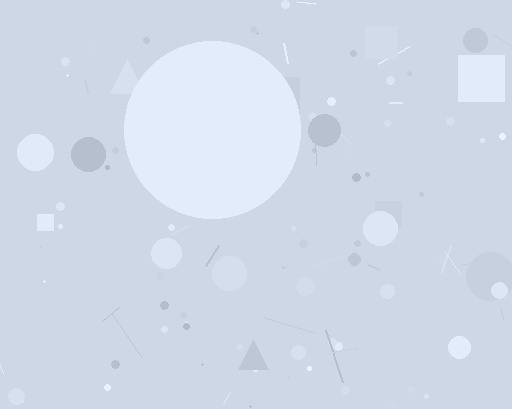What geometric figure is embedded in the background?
A circle is embedded in the background.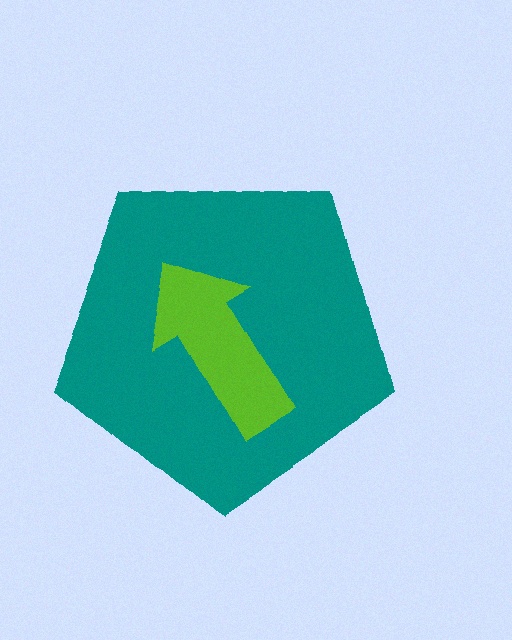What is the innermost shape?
The lime arrow.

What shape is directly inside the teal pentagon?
The lime arrow.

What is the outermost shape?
The teal pentagon.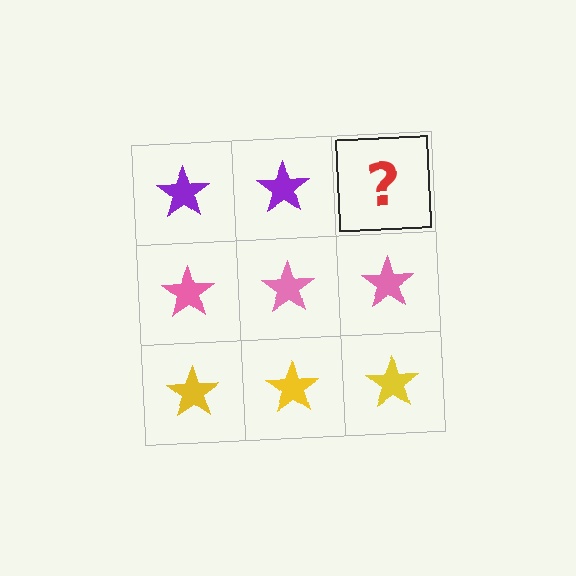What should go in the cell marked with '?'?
The missing cell should contain a purple star.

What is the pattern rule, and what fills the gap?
The rule is that each row has a consistent color. The gap should be filled with a purple star.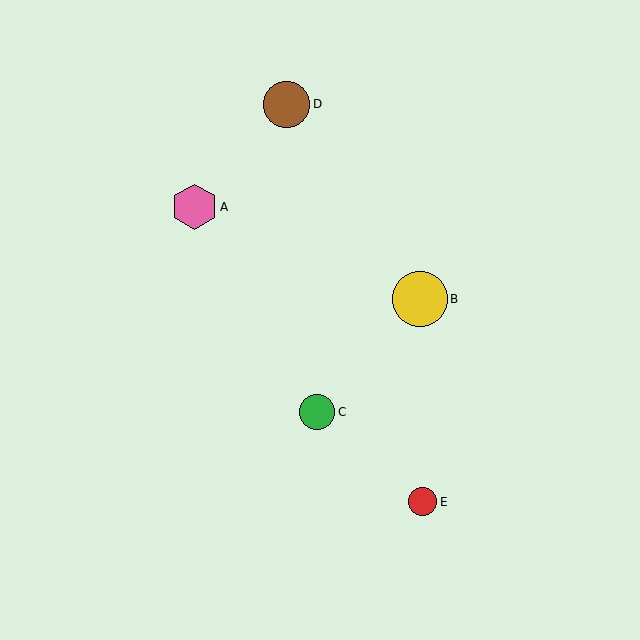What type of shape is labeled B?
Shape B is a yellow circle.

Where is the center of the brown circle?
The center of the brown circle is at (287, 104).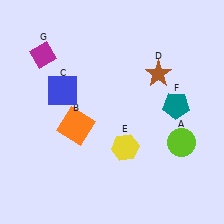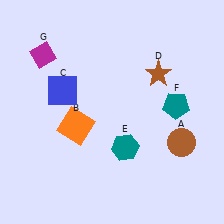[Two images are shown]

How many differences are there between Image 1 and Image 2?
There are 2 differences between the two images.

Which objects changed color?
A changed from lime to brown. E changed from yellow to teal.